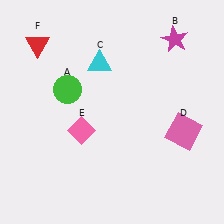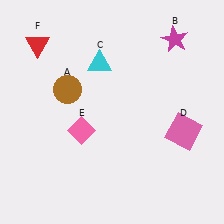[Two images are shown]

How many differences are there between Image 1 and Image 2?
There is 1 difference between the two images.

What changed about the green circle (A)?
In Image 1, A is green. In Image 2, it changed to brown.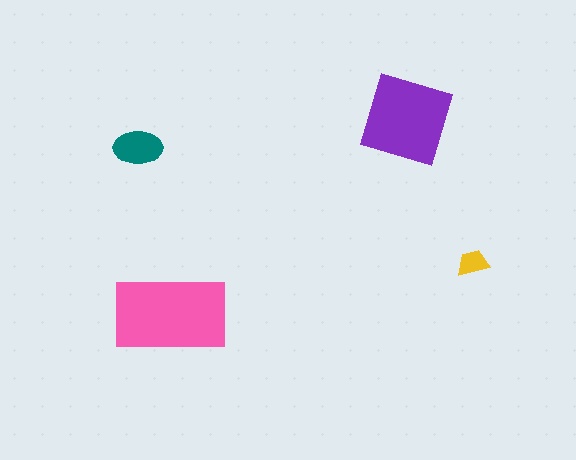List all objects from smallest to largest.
The yellow trapezoid, the teal ellipse, the purple diamond, the pink rectangle.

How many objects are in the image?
There are 4 objects in the image.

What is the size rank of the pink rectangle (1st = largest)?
1st.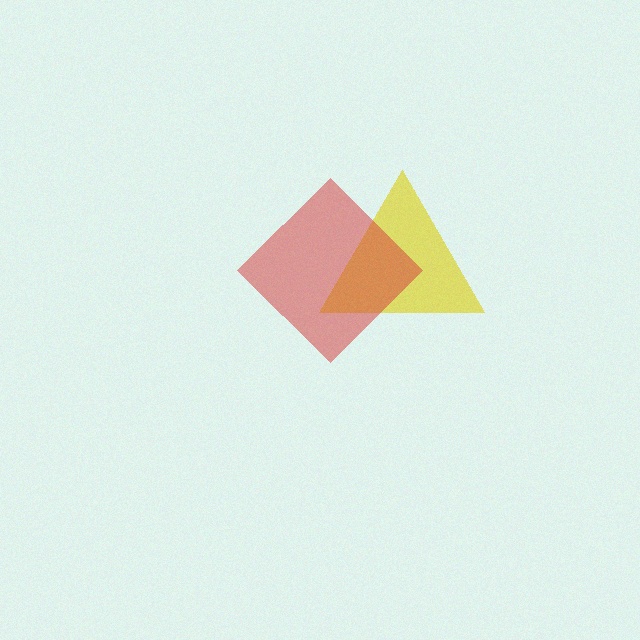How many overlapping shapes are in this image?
There are 2 overlapping shapes in the image.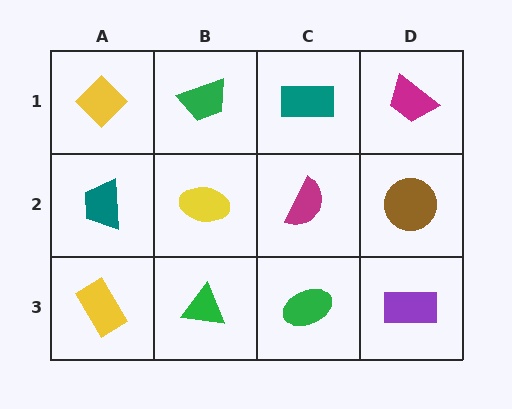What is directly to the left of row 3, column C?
A green triangle.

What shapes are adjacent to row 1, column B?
A yellow ellipse (row 2, column B), a yellow diamond (row 1, column A), a teal rectangle (row 1, column C).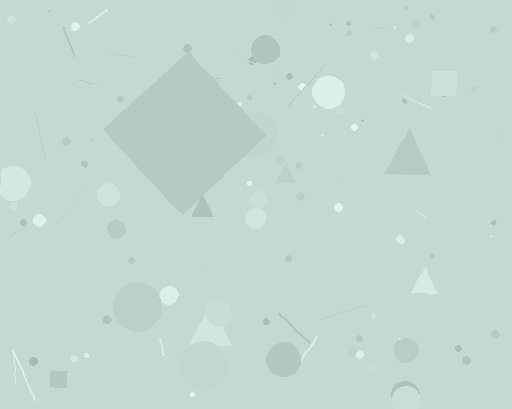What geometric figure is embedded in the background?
A diamond is embedded in the background.